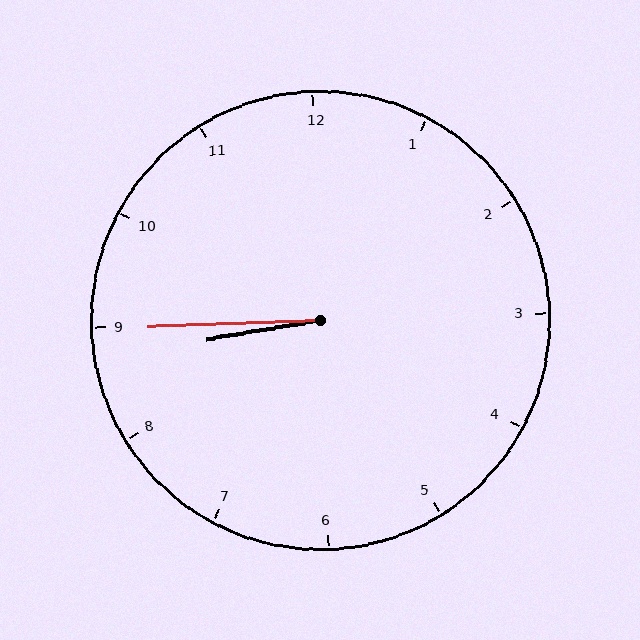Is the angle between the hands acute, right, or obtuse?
It is acute.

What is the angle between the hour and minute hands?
Approximately 8 degrees.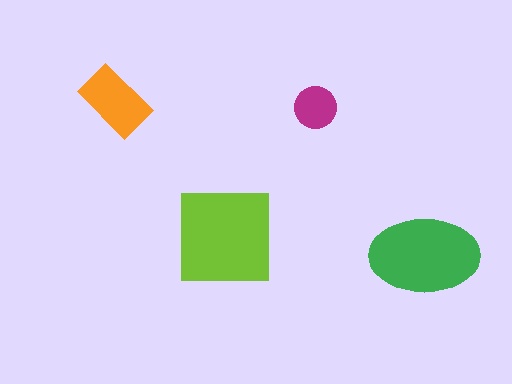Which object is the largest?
The lime square.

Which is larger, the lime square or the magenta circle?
The lime square.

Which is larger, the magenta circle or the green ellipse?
The green ellipse.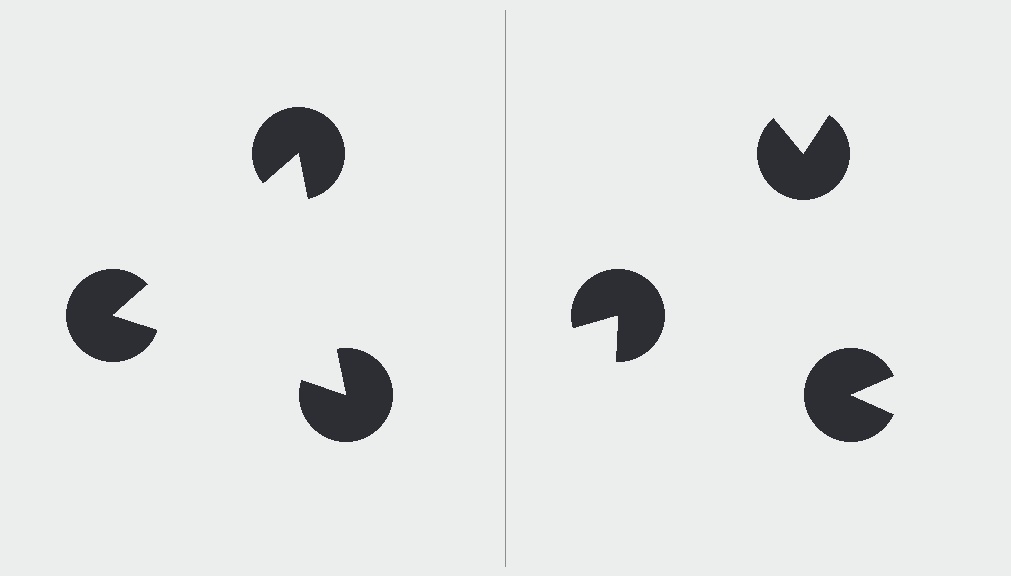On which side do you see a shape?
An illusory triangle appears on the left side. On the right side the wedge cuts are rotated, so no coherent shape forms.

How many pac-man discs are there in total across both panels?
6 — 3 on each side.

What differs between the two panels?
The pac-man discs are positioned identically on both sides; only the wedge orientations differ. On the left they align to a triangle; on the right they are misaligned.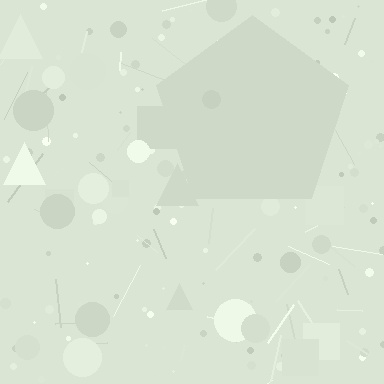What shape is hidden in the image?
A pentagon is hidden in the image.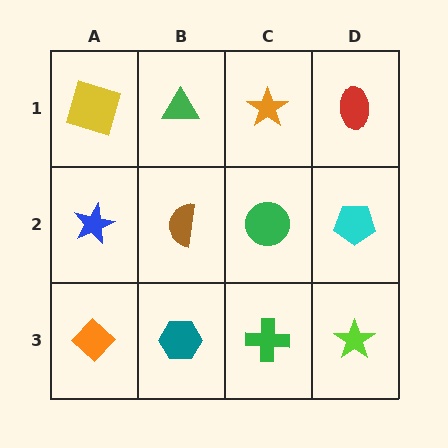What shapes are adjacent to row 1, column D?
A cyan pentagon (row 2, column D), an orange star (row 1, column C).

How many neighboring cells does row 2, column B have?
4.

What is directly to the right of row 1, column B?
An orange star.